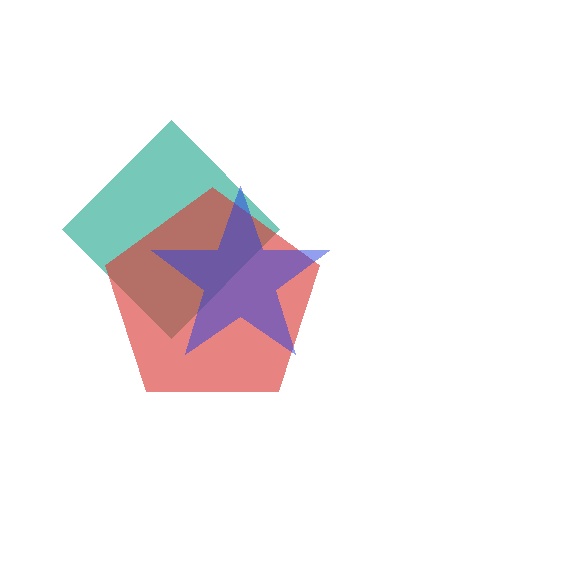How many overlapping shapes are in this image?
There are 3 overlapping shapes in the image.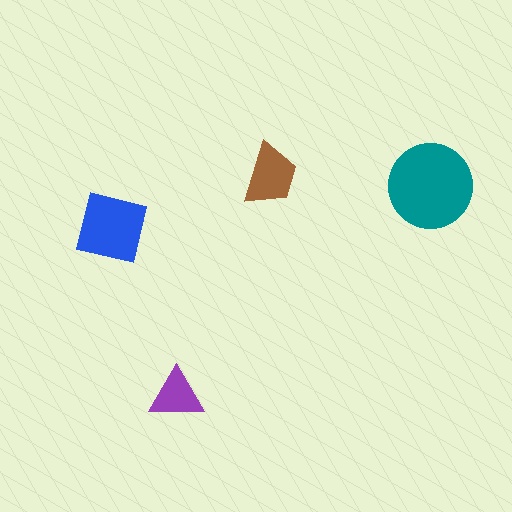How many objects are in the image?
There are 4 objects in the image.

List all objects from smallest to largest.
The purple triangle, the brown trapezoid, the blue square, the teal circle.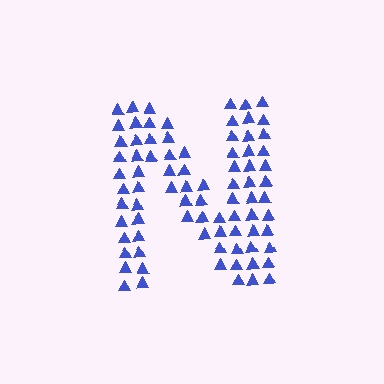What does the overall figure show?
The overall figure shows the letter N.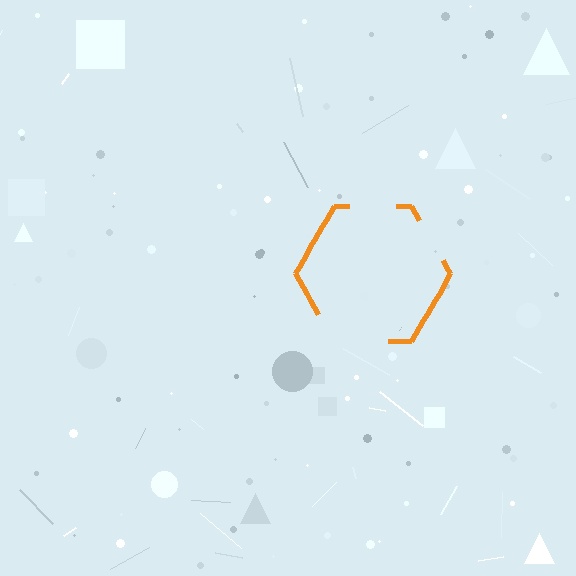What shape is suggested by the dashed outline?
The dashed outline suggests a hexagon.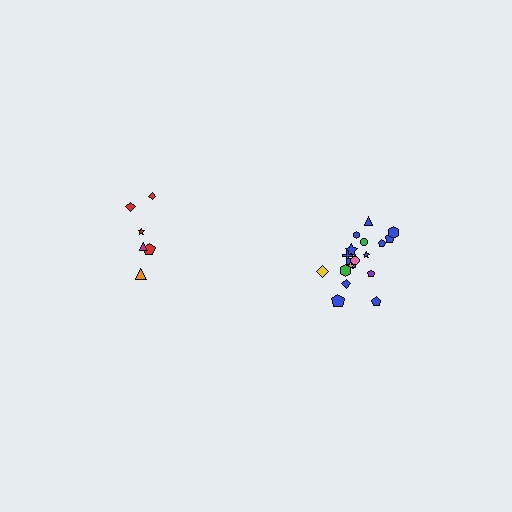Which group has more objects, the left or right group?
The right group.